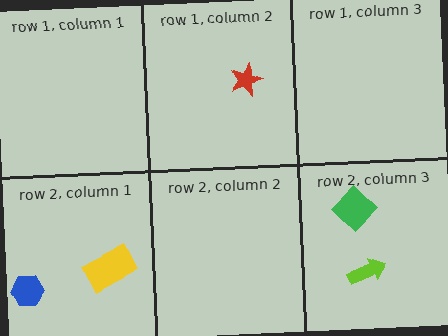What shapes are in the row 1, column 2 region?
The red star.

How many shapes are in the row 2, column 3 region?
2.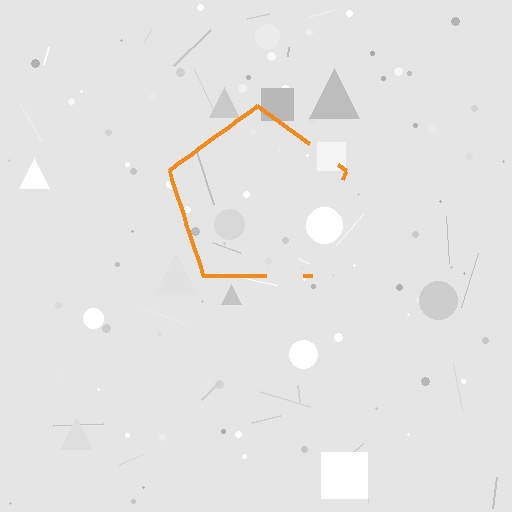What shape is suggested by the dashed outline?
The dashed outline suggests a pentagon.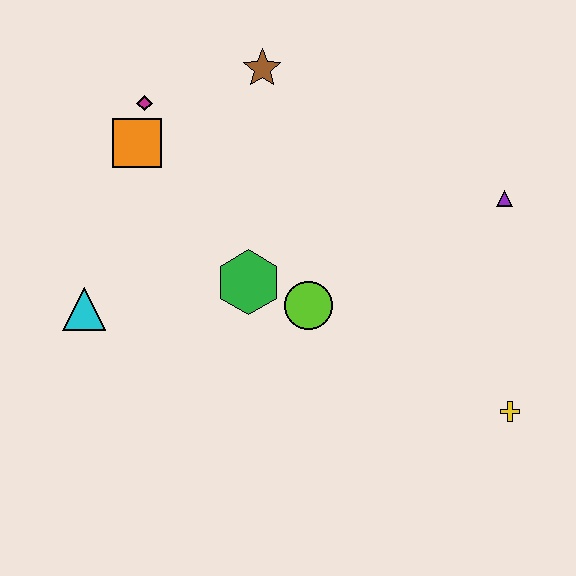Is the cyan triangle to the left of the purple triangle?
Yes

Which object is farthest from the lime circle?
The magenta diamond is farthest from the lime circle.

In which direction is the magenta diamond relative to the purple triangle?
The magenta diamond is to the left of the purple triangle.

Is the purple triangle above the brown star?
No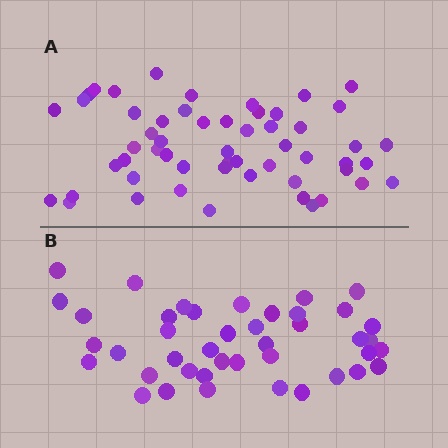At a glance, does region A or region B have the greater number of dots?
Region A (the top region) has more dots.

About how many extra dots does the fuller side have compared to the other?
Region A has approximately 15 more dots than region B.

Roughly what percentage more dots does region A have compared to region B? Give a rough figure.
About 30% more.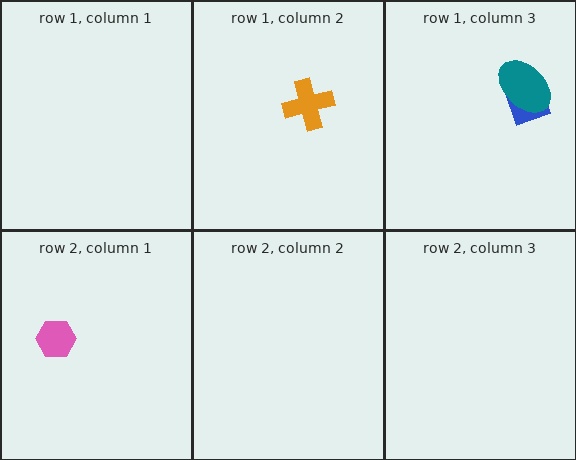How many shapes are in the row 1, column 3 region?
2.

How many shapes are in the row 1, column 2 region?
1.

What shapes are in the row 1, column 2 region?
The orange cross.